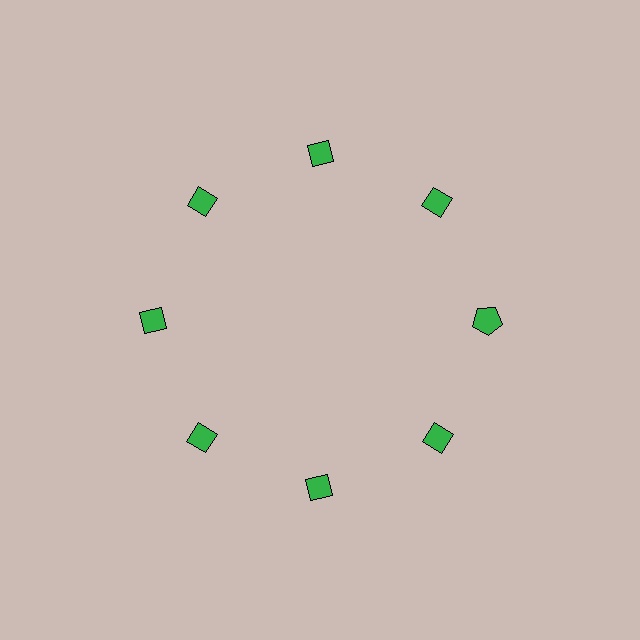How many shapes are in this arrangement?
There are 8 shapes arranged in a ring pattern.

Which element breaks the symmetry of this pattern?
The green pentagon at roughly the 3 o'clock position breaks the symmetry. All other shapes are green diamonds.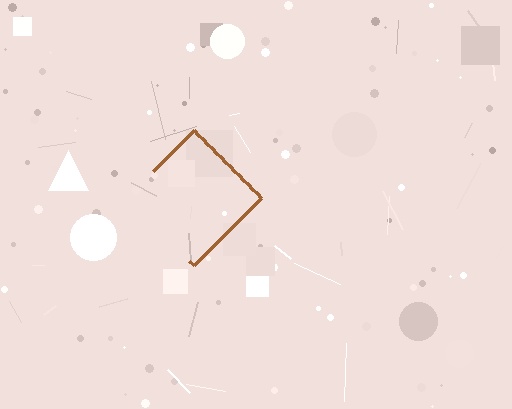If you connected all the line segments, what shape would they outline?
They would outline a diamond.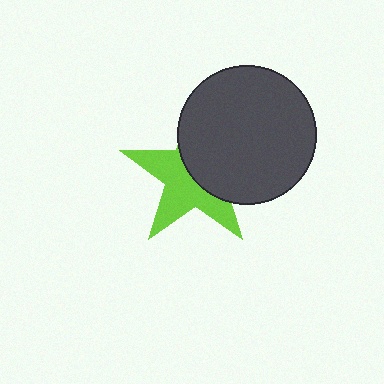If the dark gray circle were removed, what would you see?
You would see the complete lime star.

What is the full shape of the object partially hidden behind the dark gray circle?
The partially hidden object is a lime star.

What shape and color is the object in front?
The object in front is a dark gray circle.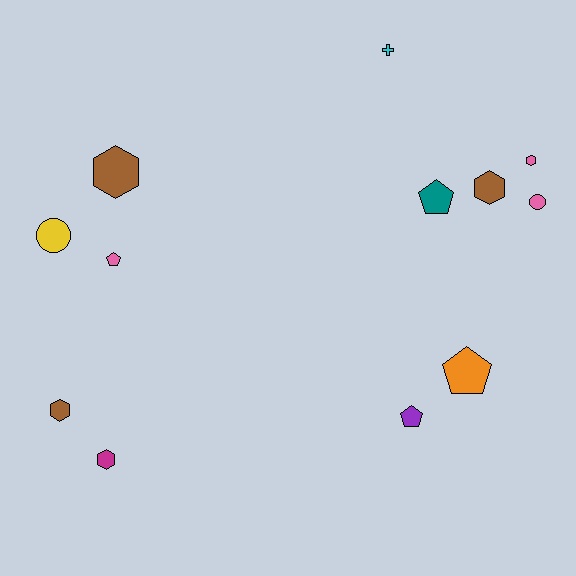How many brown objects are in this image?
There are 3 brown objects.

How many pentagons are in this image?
There are 4 pentagons.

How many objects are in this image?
There are 12 objects.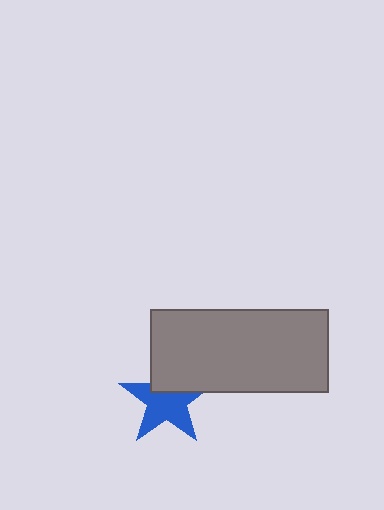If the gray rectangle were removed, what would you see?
You would see the complete blue star.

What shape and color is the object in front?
The object in front is a gray rectangle.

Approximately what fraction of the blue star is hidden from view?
Roughly 34% of the blue star is hidden behind the gray rectangle.